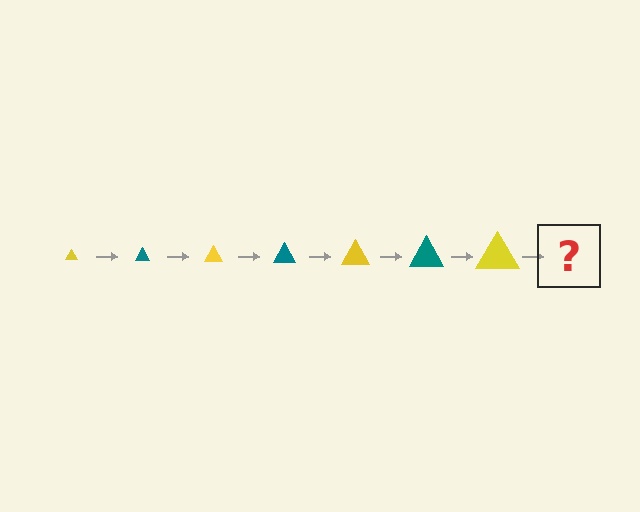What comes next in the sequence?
The next element should be a teal triangle, larger than the previous one.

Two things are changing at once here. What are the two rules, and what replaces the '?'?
The two rules are that the triangle grows larger each step and the color cycles through yellow and teal. The '?' should be a teal triangle, larger than the previous one.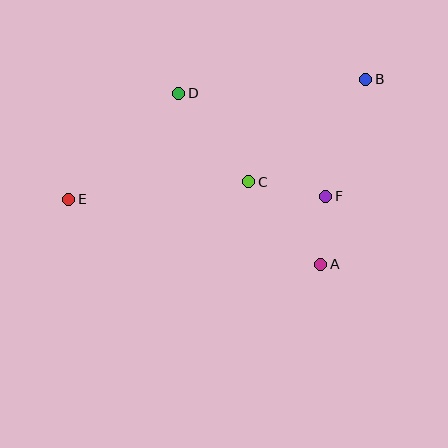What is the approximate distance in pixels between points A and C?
The distance between A and C is approximately 109 pixels.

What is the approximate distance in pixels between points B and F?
The distance between B and F is approximately 124 pixels.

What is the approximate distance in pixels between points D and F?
The distance between D and F is approximately 180 pixels.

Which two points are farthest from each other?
Points B and E are farthest from each other.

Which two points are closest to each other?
Points A and F are closest to each other.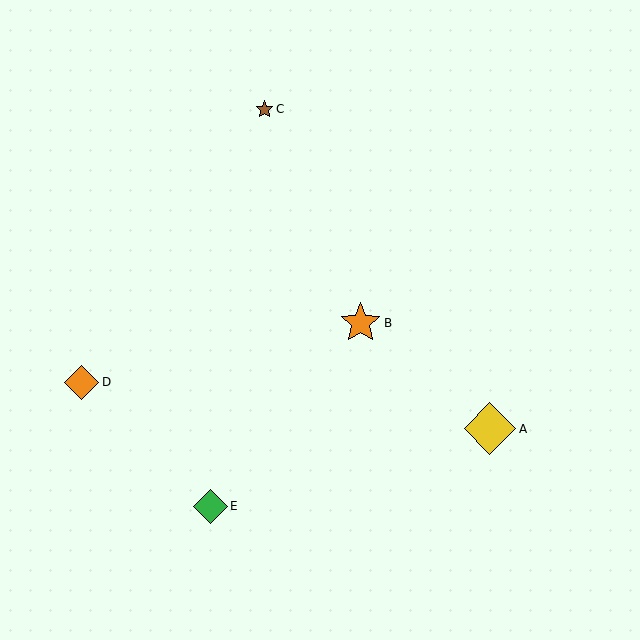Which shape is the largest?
The yellow diamond (labeled A) is the largest.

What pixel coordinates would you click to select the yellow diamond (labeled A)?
Click at (490, 429) to select the yellow diamond A.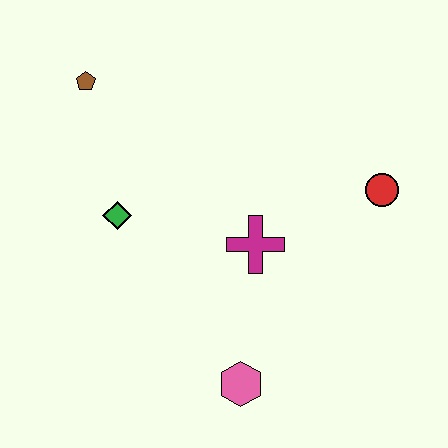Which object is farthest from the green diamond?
The red circle is farthest from the green diamond.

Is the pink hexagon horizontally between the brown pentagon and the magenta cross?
Yes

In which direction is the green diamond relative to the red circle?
The green diamond is to the left of the red circle.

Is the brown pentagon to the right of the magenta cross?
No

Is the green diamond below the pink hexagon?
No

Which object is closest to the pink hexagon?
The magenta cross is closest to the pink hexagon.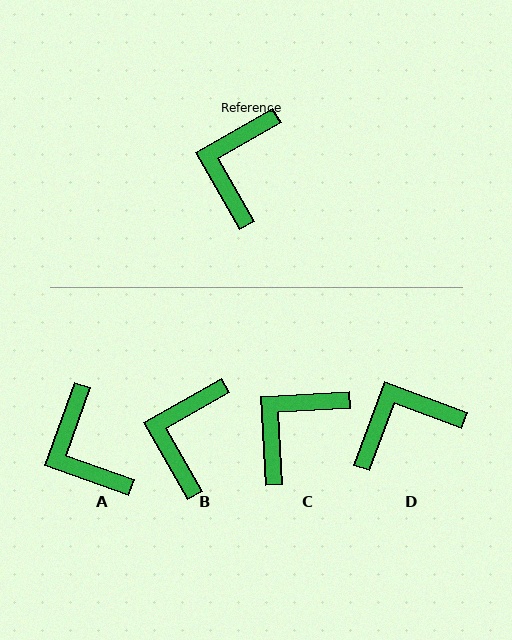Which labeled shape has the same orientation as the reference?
B.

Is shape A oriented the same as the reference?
No, it is off by about 41 degrees.